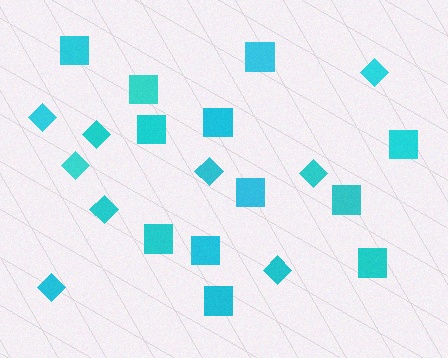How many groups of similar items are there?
There are 2 groups: one group of diamonds (9) and one group of squares (12).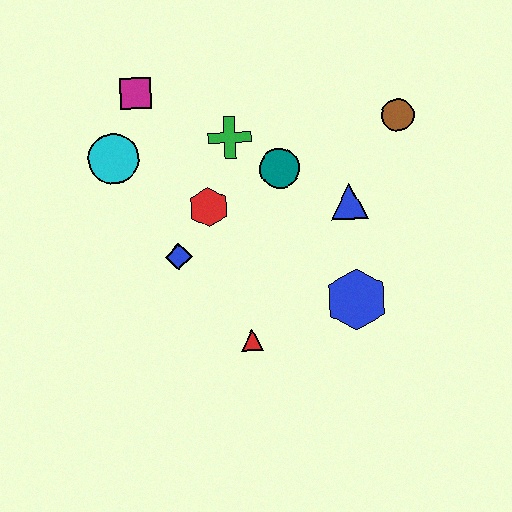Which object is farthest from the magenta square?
The blue hexagon is farthest from the magenta square.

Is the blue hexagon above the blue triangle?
No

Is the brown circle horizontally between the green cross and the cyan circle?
No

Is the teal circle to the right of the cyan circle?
Yes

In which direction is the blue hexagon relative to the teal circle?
The blue hexagon is below the teal circle.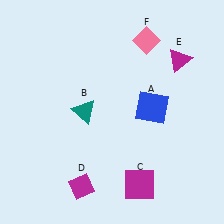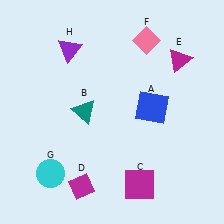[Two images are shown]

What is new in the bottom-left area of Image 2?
A cyan circle (G) was added in the bottom-left area of Image 2.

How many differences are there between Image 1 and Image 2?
There are 2 differences between the two images.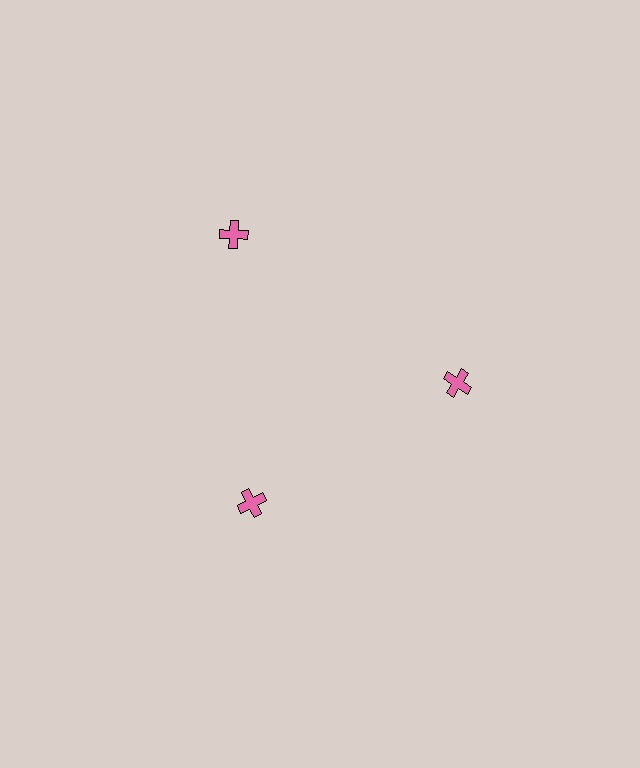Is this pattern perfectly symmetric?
No. The 3 pink crosses are arranged in a ring, but one element near the 11 o'clock position is pushed outward from the center, breaking the 3-fold rotational symmetry.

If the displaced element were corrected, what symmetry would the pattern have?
It would have 3-fold rotational symmetry — the pattern would map onto itself every 120 degrees.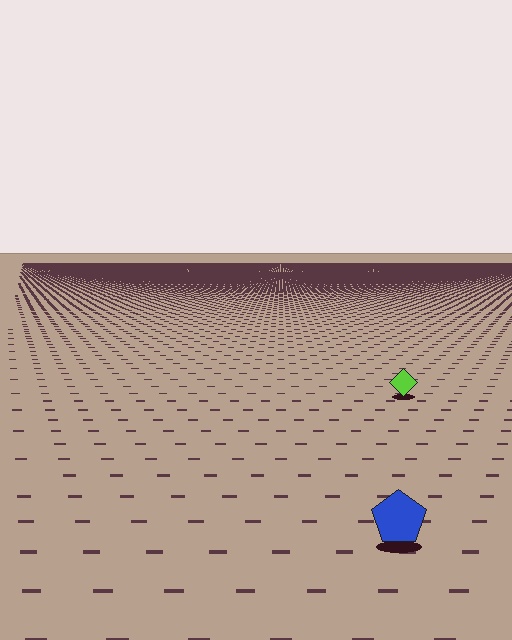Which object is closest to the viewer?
The blue pentagon is closest. The texture marks near it are larger and more spread out.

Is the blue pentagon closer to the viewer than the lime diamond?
Yes. The blue pentagon is closer — you can tell from the texture gradient: the ground texture is coarser near it.